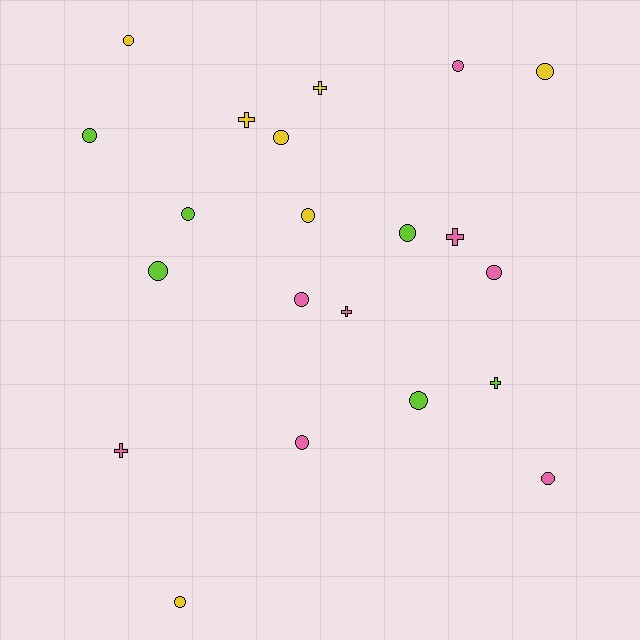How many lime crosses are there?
There is 1 lime cross.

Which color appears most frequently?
Pink, with 8 objects.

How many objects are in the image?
There are 21 objects.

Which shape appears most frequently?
Circle, with 15 objects.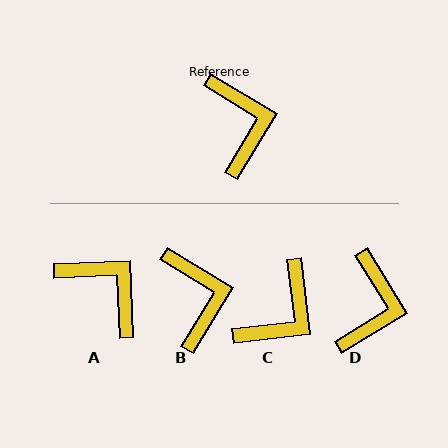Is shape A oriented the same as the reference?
No, it is off by about 34 degrees.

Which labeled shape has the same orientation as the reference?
B.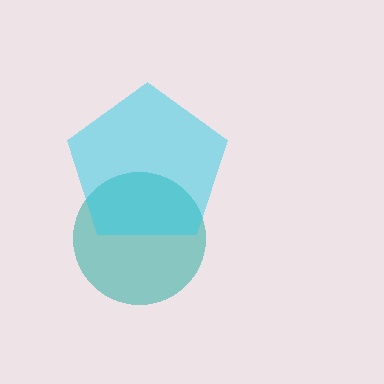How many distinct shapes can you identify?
There are 2 distinct shapes: a teal circle, a cyan pentagon.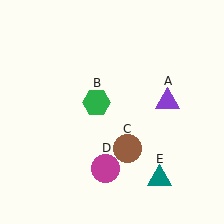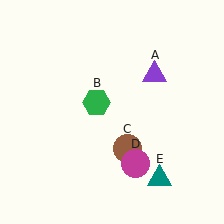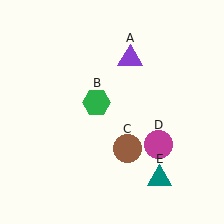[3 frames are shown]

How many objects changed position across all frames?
2 objects changed position: purple triangle (object A), magenta circle (object D).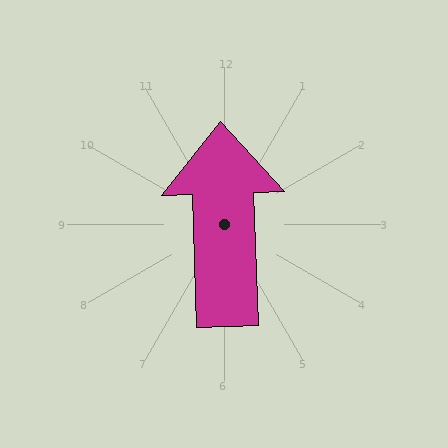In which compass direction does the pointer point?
North.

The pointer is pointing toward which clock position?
Roughly 12 o'clock.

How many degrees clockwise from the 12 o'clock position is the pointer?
Approximately 358 degrees.